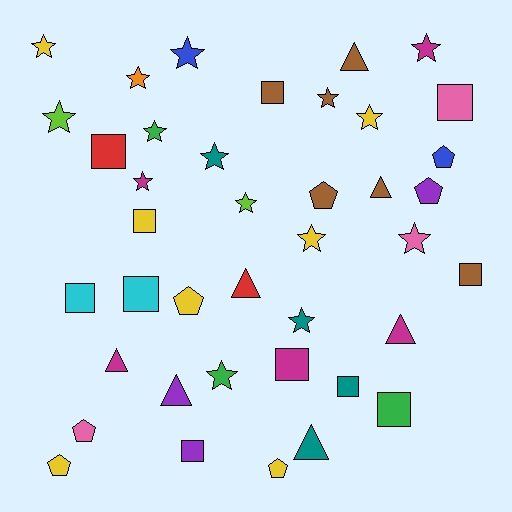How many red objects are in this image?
There are 2 red objects.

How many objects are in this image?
There are 40 objects.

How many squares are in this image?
There are 11 squares.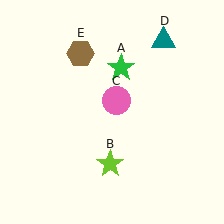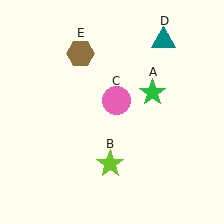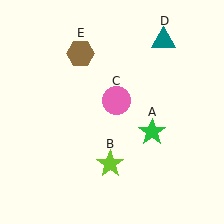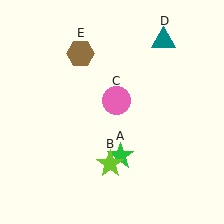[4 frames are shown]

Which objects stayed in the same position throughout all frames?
Lime star (object B) and pink circle (object C) and teal triangle (object D) and brown hexagon (object E) remained stationary.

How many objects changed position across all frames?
1 object changed position: green star (object A).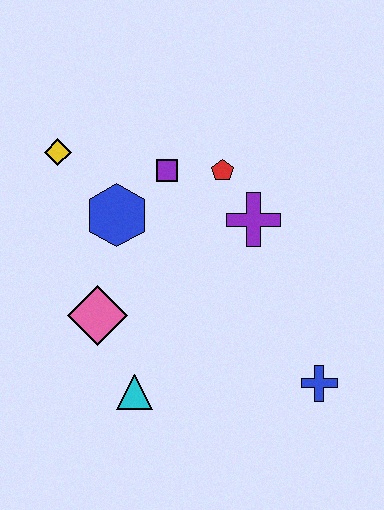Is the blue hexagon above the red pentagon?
No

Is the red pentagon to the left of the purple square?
No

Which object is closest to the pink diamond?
The cyan triangle is closest to the pink diamond.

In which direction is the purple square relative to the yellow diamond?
The purple square is to the right of the yellow diamond.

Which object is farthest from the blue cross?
The yellow diamond is farthest from the blue cross.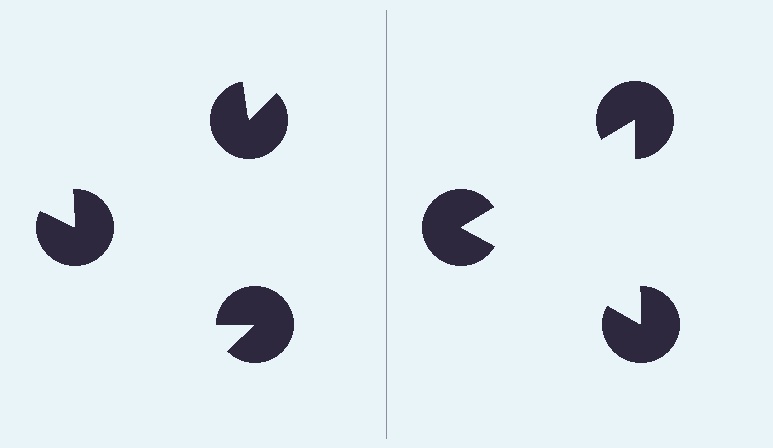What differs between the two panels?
The pac-man discs are positioned identically on both sides; only the wedge orientations differ. On the right they align to a triangle; on the left they are misaligned.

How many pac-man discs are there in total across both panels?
6 — 3 on each side.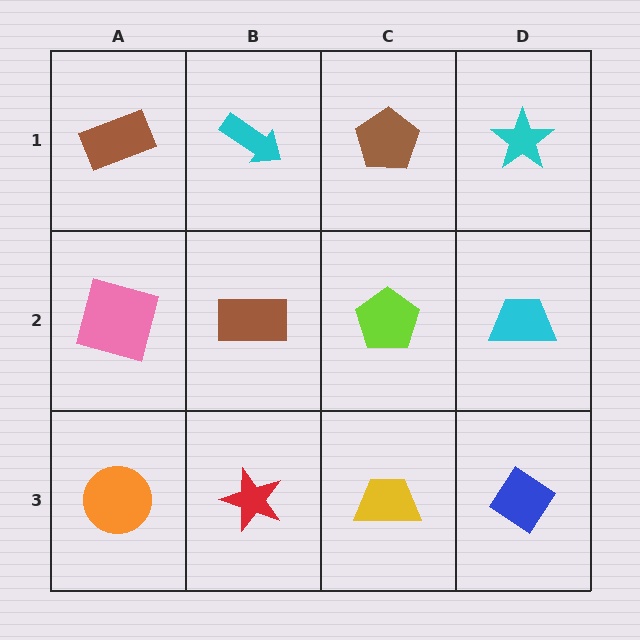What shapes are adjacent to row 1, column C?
A lime pentagon (row 2, column C), a cyan arrow (row 1, column B), a cyan star (row 1, column D).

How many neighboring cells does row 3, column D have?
2.